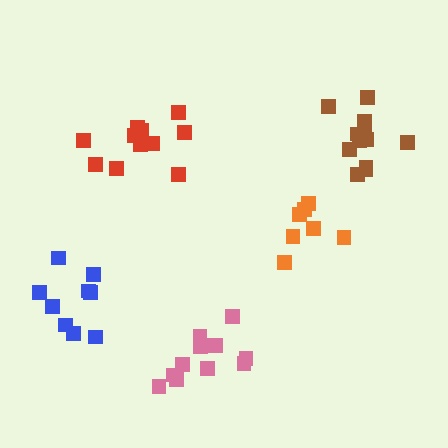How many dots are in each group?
Group 1: 12 dots, Group 2: 12 dots, Group 3: 7 dots, Group 4: 12 dots, Group 5: 9 dots (52 total).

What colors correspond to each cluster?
The clusters are colored: brown, red, orange, pink, blue.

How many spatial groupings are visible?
There are 5 spatial groupings.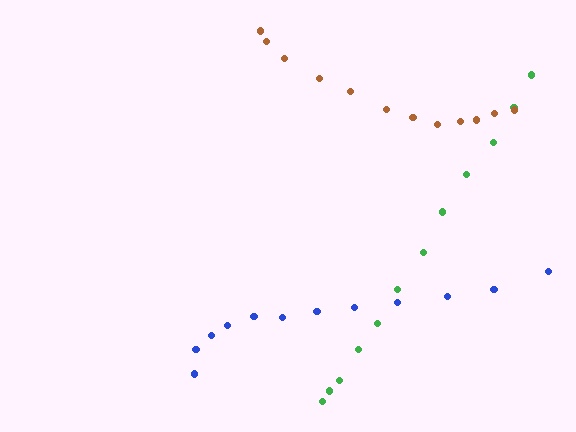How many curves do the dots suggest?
There are 3 distinct paths.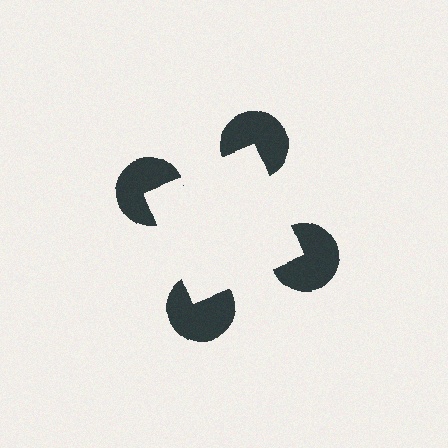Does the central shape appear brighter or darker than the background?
It typically appears slightly brighter than the background, even though no actual brightness change is drawn.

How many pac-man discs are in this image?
There are 4 — one at each vertex of the illusory square.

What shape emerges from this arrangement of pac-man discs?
An illusory square — its edges are inferred from the aligned wedge cuts in the pac-man discs, not physically drawn.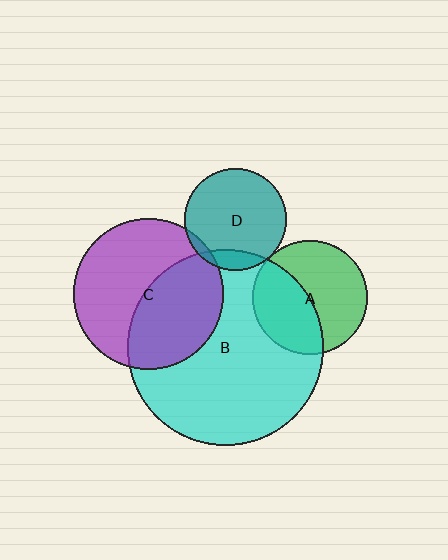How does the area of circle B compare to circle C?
Approximately 1.7 times.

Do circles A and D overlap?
Yes.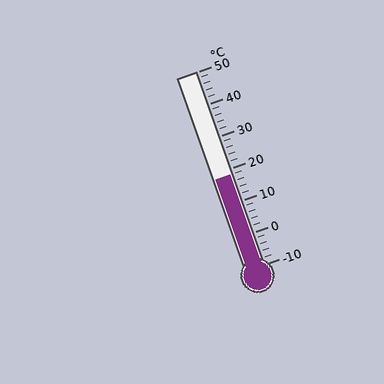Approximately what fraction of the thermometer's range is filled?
The thermometer is filled to approximately 45% of its range.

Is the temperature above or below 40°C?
The temperature is below 40°C.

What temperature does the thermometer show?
The thermometer shows approximately 18°C.